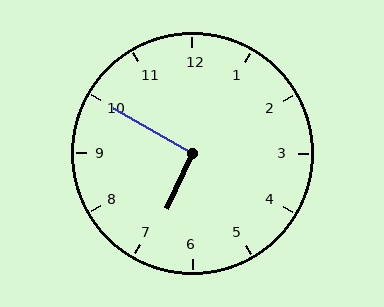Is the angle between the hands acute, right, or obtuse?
It is right.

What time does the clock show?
6:50.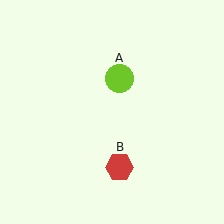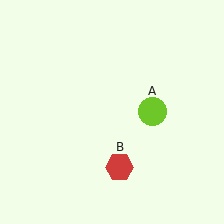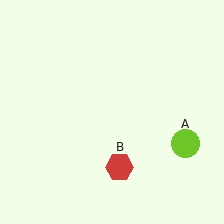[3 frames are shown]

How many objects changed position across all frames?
1 object changed position: lime circle (object A).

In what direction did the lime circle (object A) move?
The lime circle (object A) moved down and to the right.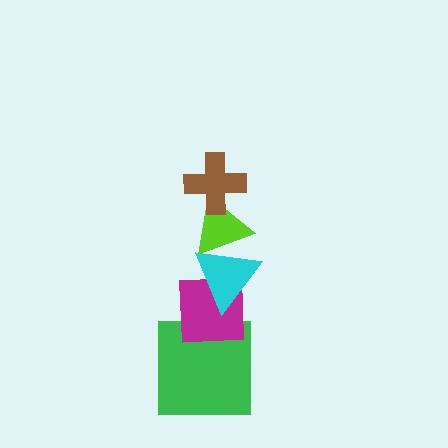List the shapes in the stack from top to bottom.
From top to bottom: the brown cross, the lime triangle, the cyan triangle, the magenta square, the green square.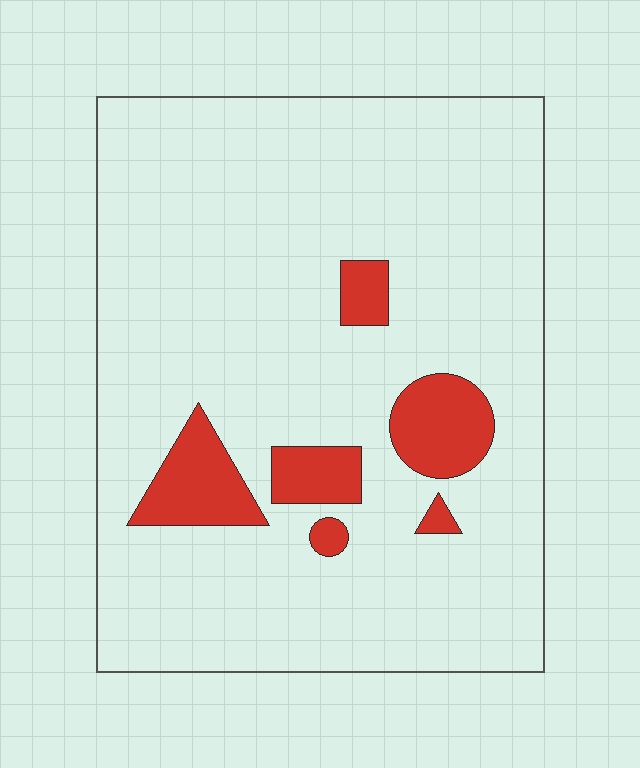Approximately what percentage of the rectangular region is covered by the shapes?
Approximately 10%.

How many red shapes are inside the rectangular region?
6.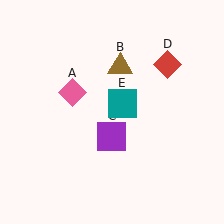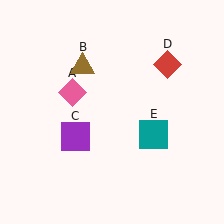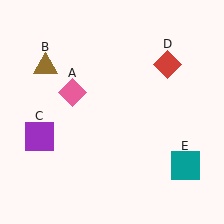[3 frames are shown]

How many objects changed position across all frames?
3 objects changed position: brown triangle (object B), purple square (object C), teal square (object E).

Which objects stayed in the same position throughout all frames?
Pink diamond (object A) and red diamond (object D) remained stationary.